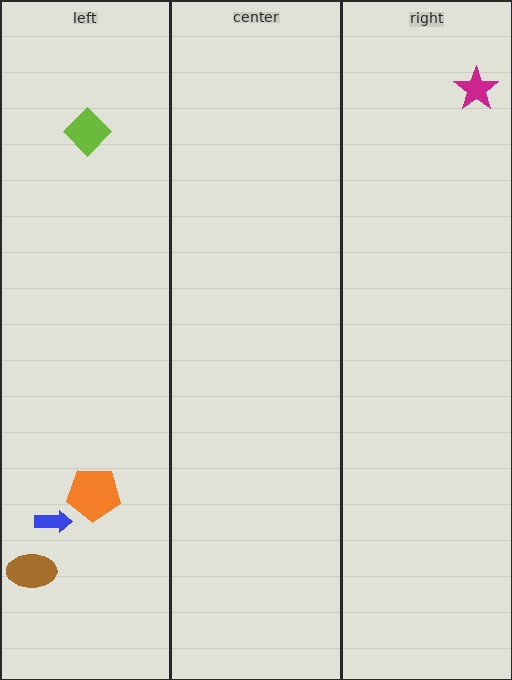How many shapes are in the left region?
4.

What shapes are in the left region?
The blue arrow, the brown ellipse, the lime diamond, the orange pentagon.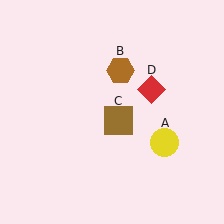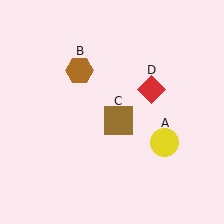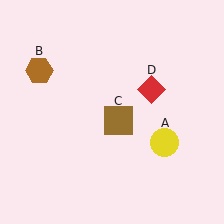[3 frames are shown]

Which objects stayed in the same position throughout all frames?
Yellow circle (object A) and brown square (object C) and red diamond (object D) remained stationary.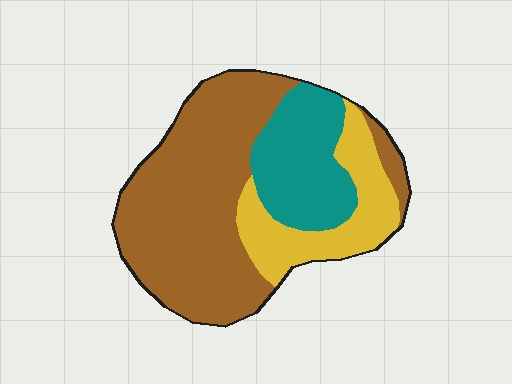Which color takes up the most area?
Brown, at roughly 55%.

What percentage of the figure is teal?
Teal takes up about one fifth (1/5) of the figure.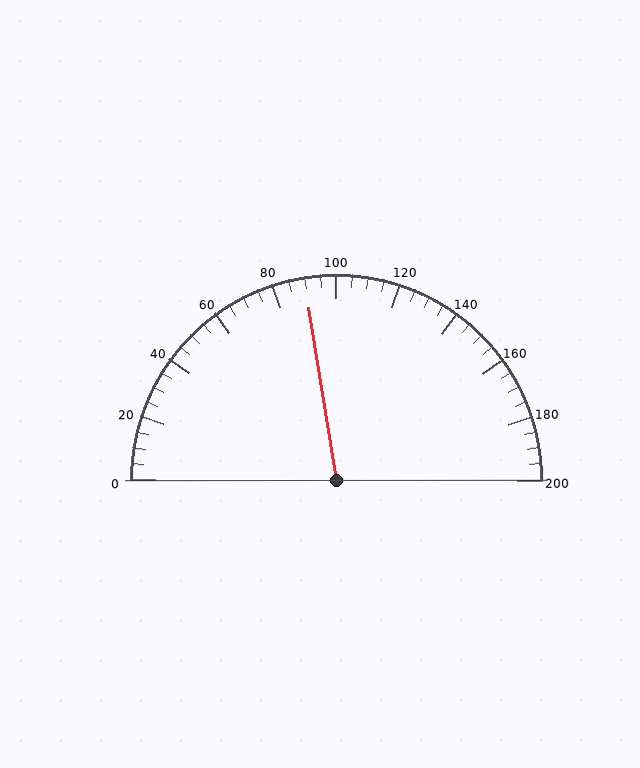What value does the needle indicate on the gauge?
The needle indicates approximately 90.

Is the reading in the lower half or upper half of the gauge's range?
The reading is in the lower half of the range (0 to 200).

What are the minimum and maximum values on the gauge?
The gauge ranges from 0 to 200.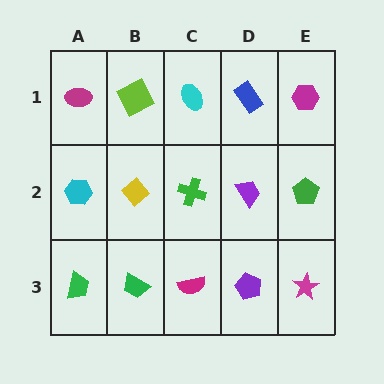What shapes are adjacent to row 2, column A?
A magenta ellipse (row 1, column A), a green trapezoid (row 3, column A), a yellow diamond (row 2, column B).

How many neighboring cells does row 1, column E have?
2.